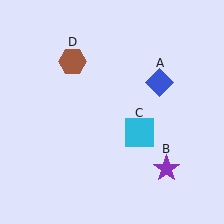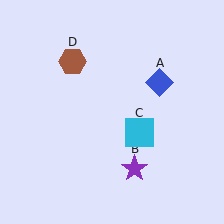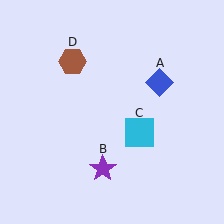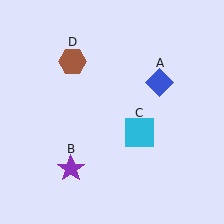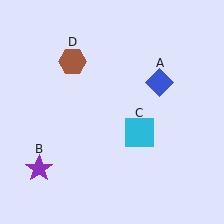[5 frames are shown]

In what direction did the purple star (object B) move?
The purple star (object B) moved left.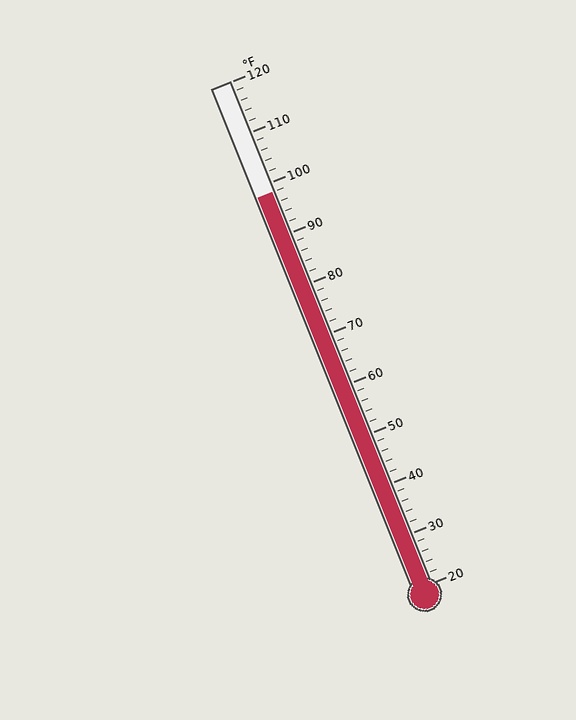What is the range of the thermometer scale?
The thermometer scale ranges from 20°F to 120°F.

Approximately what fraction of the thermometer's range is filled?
The thermometer is filled to approximately 80% of its range.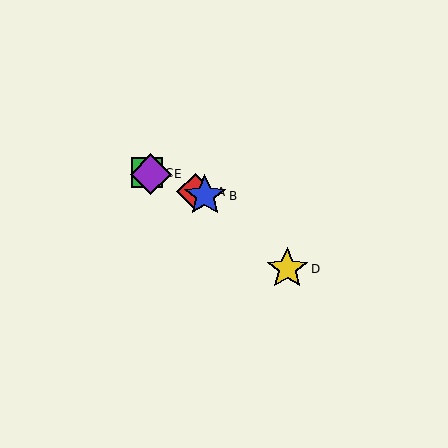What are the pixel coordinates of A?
Object A is at (195, 192).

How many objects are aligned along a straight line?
4 objects (A, B, C, E) are aligned along a straight line.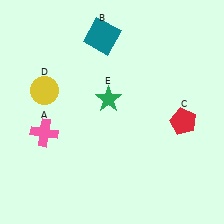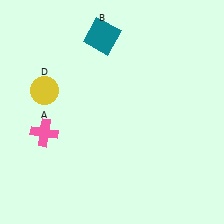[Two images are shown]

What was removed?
The green star (E), the red pentagon (C) were removed in Image 2.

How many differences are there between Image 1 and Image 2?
There are 2 differences between the two images.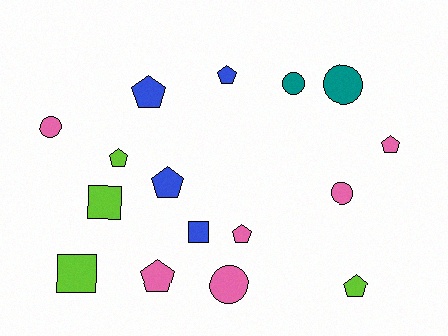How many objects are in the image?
There are 16 objects.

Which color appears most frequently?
Pink, with 6 objects.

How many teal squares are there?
There are no teal squares.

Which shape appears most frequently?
Pentagon, with 8 objects.